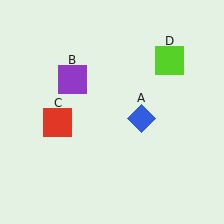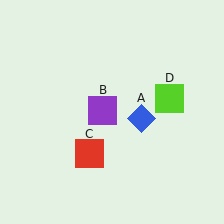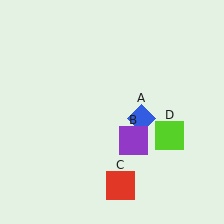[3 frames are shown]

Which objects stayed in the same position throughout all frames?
Blue diamond (object A) remained stationary.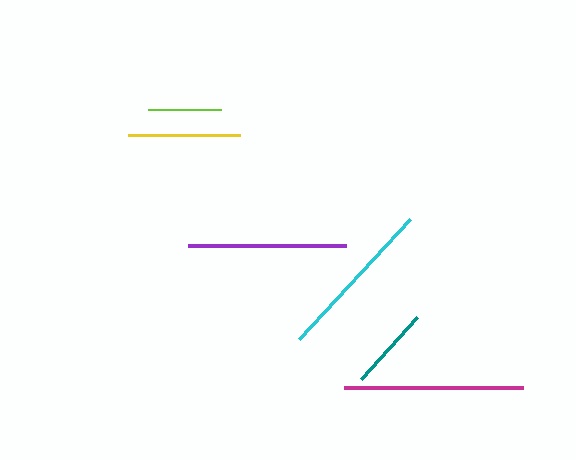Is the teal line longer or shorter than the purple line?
The purple line is longer than the teal line.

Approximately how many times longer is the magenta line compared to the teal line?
The magenta line is approximately 2.1 times the length of the teal line.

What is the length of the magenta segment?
The magenta segment is approximately 179 pixels long.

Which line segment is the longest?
The magenta line is the longest at approximately 179 pixels.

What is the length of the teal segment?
The teal segment is approximately 84 pixels long.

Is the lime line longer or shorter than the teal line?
The teal line is longer than the lime line.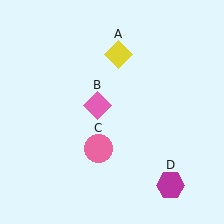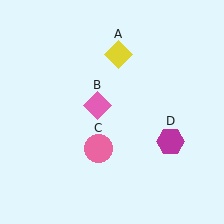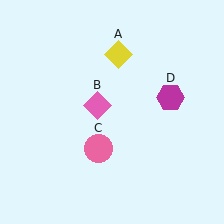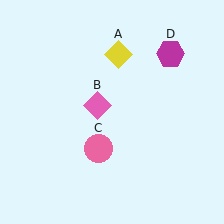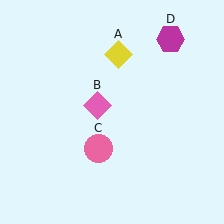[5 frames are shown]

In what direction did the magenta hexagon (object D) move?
The magenta hexagon (object D) moved up.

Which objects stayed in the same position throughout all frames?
Yellow diamond (object A) and pink diamond (object B) and pink circle (object C) remained stationary.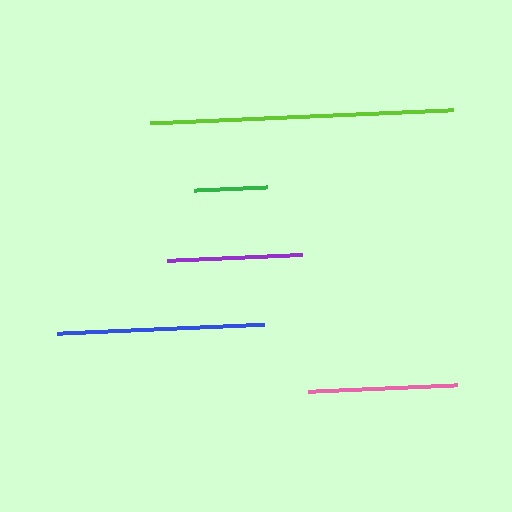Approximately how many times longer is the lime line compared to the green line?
The lime line is approximately 4.1 times the length of the green line.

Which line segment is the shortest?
The green line is the shortest at approximately 73 pixels.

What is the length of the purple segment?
The purple segment is approximately 135 pixels long.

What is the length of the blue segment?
The blue segment is approximately 207 pixels long.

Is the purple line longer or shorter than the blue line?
The blue line is longer than the purple line.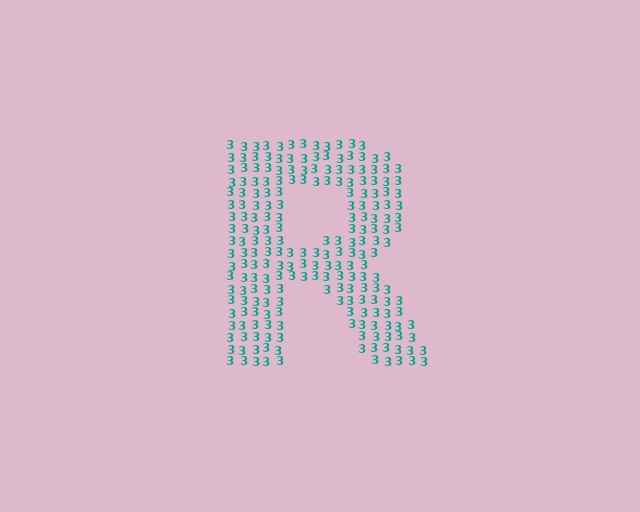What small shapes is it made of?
It is made of small digit 3's.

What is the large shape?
The large shape is the letter R.